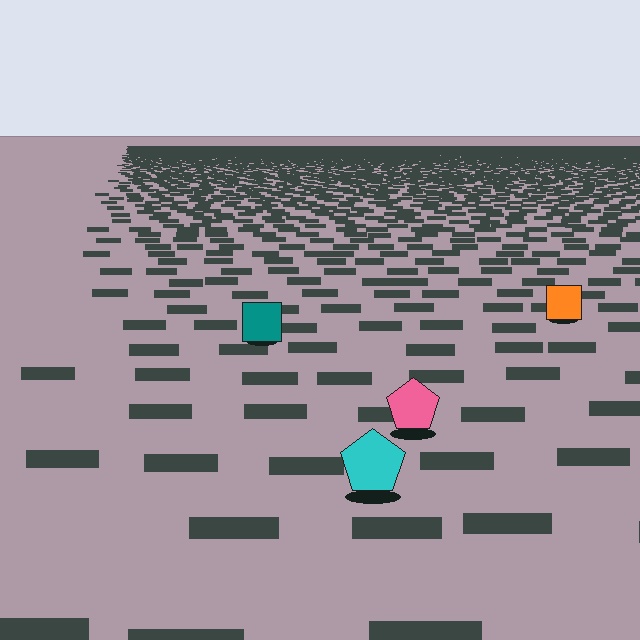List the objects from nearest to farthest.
From nearest to farthest: the cyan pentagon, the pink pentagon, the teal square, the orange square.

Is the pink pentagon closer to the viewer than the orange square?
Yes. The pink pentagon is closer — you can tell from the texture gradient: the ground texture is coarser near it.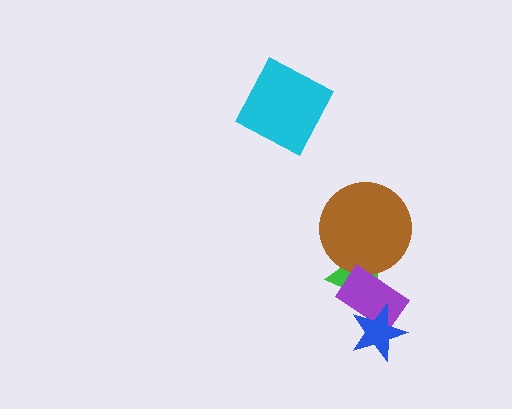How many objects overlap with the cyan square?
0 objects overlap with the cyan square.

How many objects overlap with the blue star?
1 object overlaps with the blue star.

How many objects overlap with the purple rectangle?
2 objects overlap with the purple rectangle.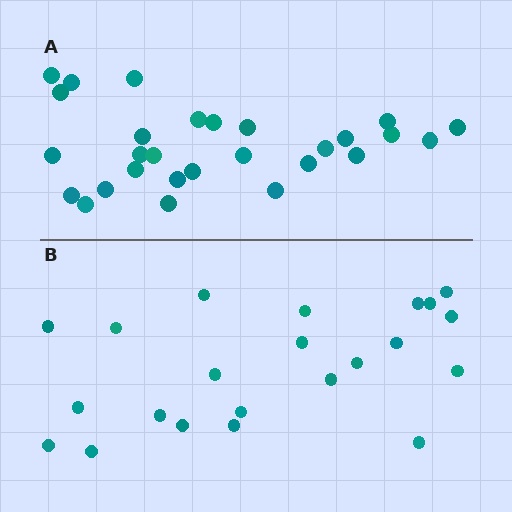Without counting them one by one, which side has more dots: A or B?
Region A (the top region) has more dots.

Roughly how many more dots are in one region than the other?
Region A has about 6 more dots than region B.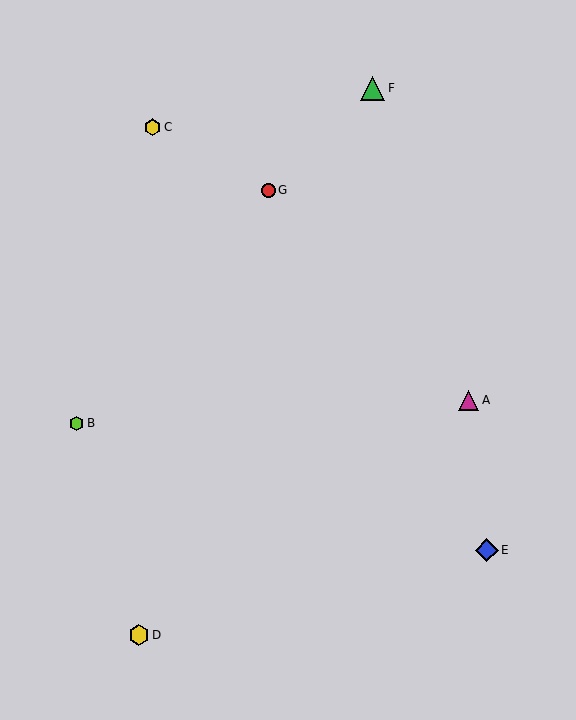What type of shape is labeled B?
Shape B is a lime hexagon.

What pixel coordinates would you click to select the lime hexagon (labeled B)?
Click at (77, 423) to select the lime hexagon B.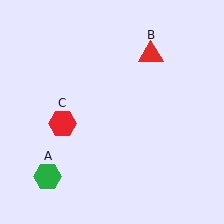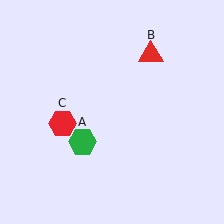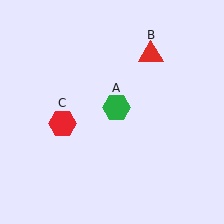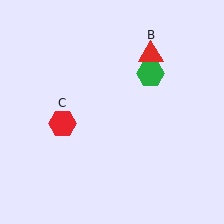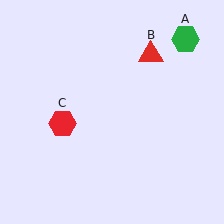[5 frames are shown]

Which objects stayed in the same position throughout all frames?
Red triangle (object B) and red hexagon (object C) remained stationary.